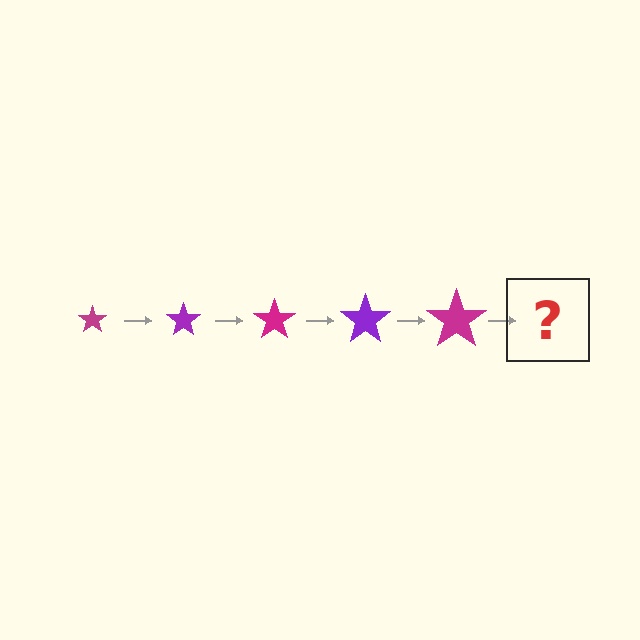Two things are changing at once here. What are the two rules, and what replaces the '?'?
The two rules are that the star grows larger each step and the color cycles through magenta and purple. The '?' should be a purple star, larger than the previous one.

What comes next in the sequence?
The next element should be a purple star, larger than the previous one.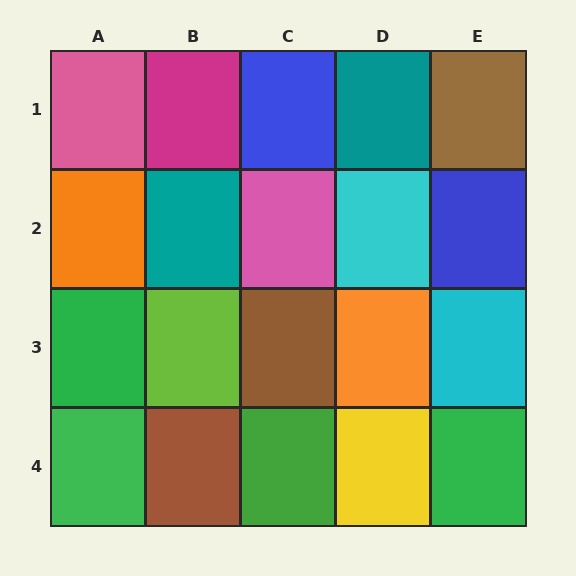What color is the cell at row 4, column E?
Green.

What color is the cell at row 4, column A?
Green.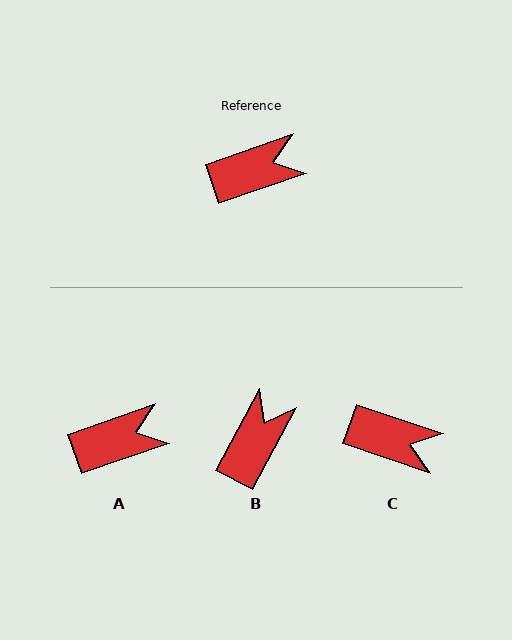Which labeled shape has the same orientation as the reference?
A.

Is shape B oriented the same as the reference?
No, it is off by about 43 degrees.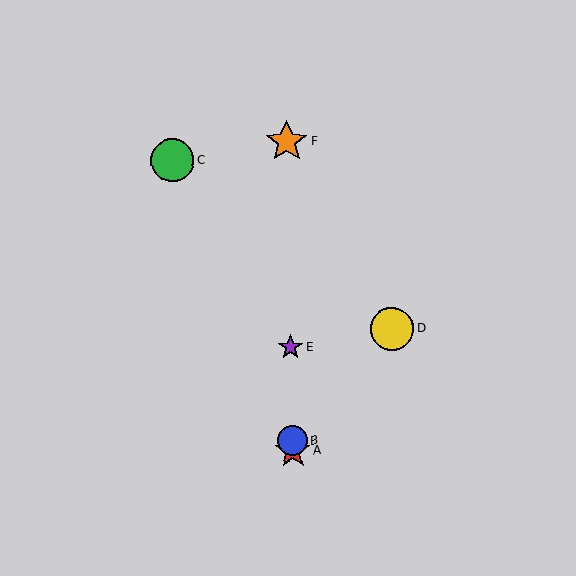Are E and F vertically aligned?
Yes, both are at x≈291.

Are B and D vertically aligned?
No, B is at x≈293 and D is at x≈392.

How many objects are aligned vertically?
4 objects (A, B, E, F) are aligned vertically.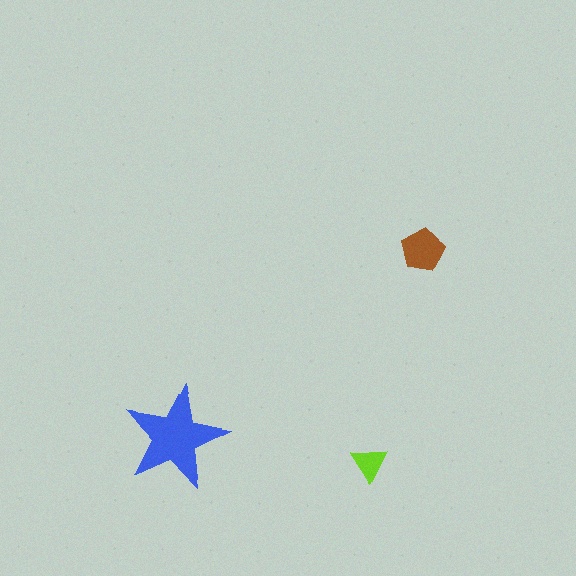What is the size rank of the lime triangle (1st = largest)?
3rd.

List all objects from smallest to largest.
The lime triangle, the brown pentagon, the blue star.